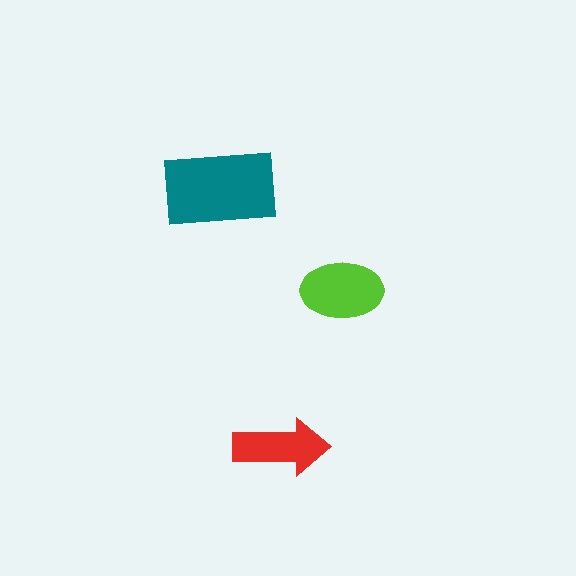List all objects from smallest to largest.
The red arrow, the lime ellipse, the teal rectangle.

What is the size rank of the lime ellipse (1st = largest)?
2nd.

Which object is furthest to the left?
The teal rectangle is leftmost.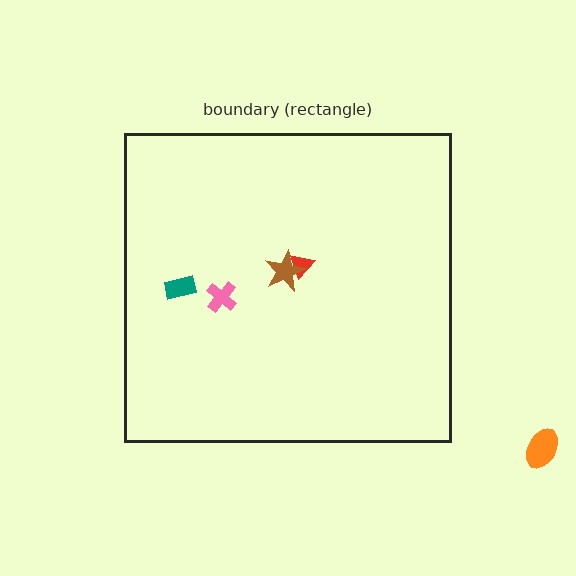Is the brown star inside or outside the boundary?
Inside.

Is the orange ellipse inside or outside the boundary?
Outside.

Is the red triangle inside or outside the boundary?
Inside.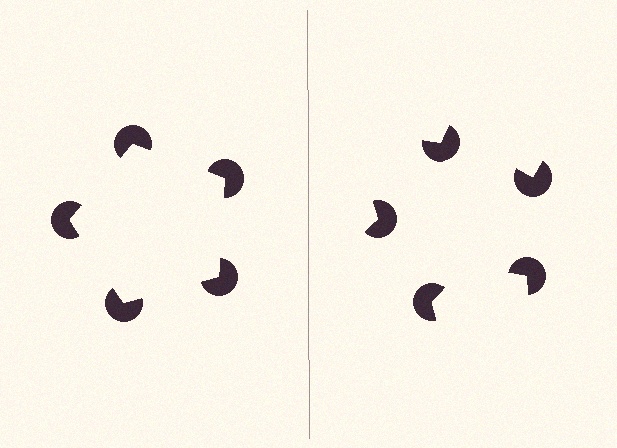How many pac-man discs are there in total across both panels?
10 — 5 on each side.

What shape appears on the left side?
An illusory pentagon.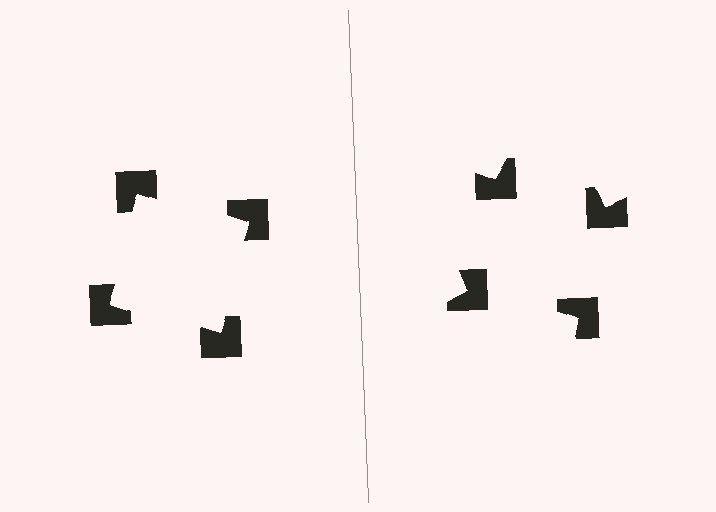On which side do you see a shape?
An illusory square appears on the left side. On the right side the wedge cuts are rotated, so no coherent shape forms.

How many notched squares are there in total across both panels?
8 — 4 on each side.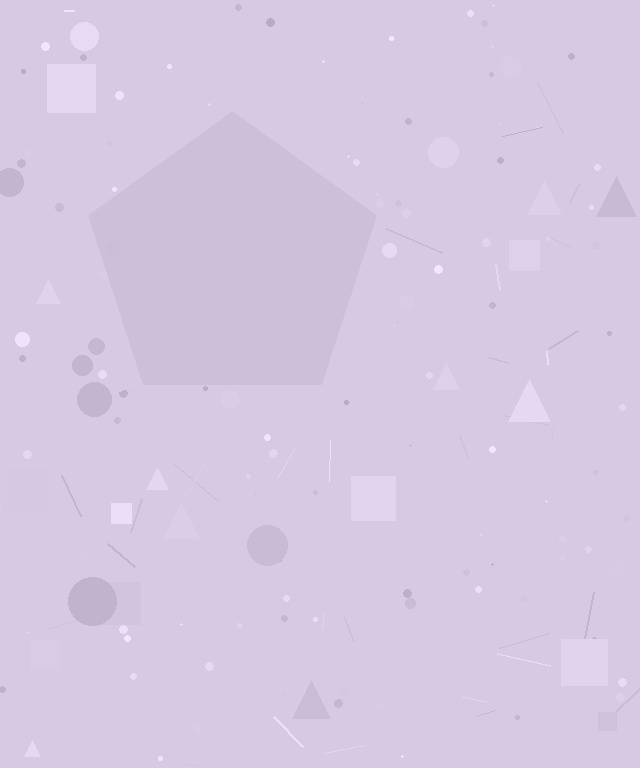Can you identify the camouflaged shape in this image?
The camouflaged shape is a pentagon.